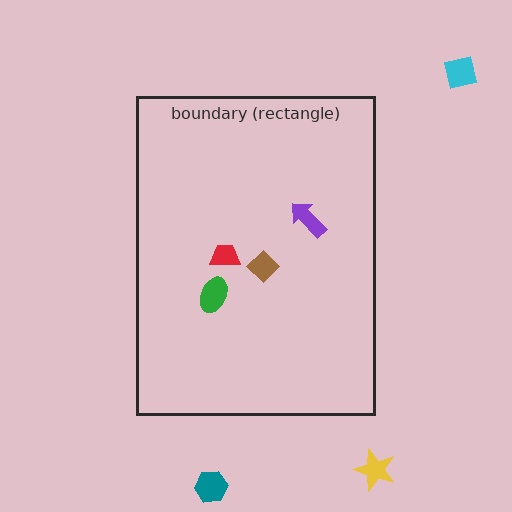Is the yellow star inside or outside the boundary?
Outside.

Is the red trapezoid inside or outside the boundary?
Inside.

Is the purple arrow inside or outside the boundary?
Inside.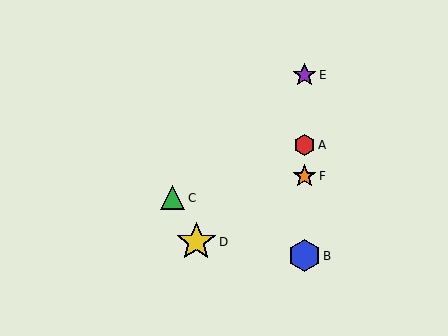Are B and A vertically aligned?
Yes, both are at x≈304.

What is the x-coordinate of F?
Object F is at x≈304.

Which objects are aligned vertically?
Objects A, B, E, F are aligned vertically.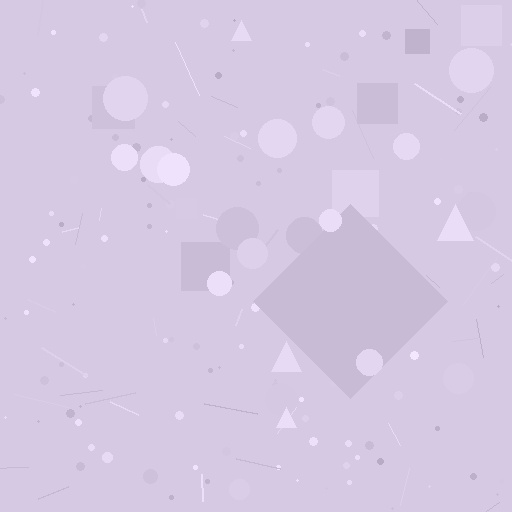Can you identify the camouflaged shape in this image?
The camouflaged shape is a diamond.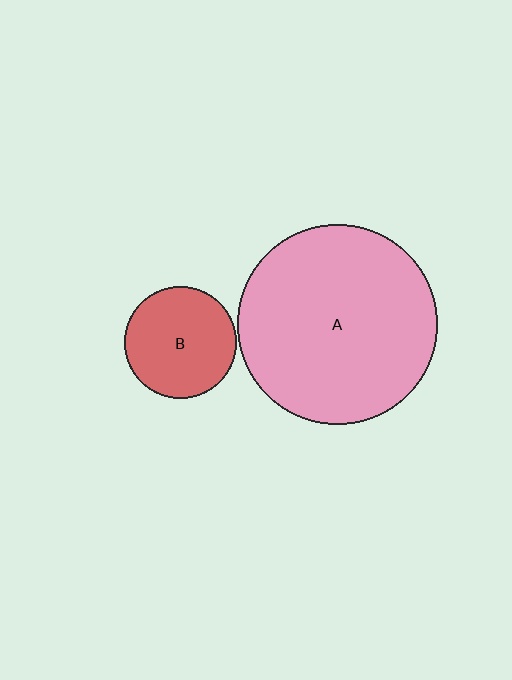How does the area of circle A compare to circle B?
Approximately 3.2 times.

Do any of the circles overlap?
No, none of the circles overlap.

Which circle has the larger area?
Circle A (pink).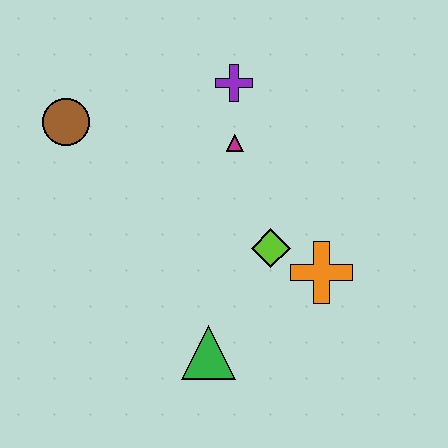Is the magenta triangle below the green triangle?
No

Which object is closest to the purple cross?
The magenta triangle is closest to the purple cross.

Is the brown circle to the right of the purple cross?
No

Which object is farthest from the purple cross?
The green triangle is farthest from the purple cross.